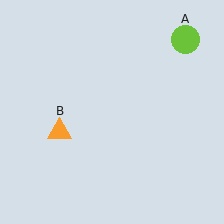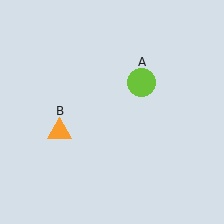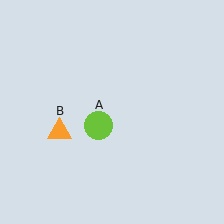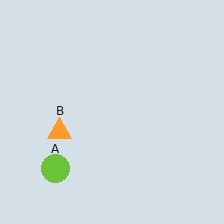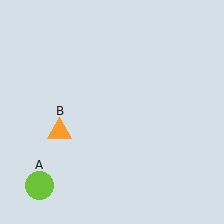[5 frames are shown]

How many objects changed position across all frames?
1 object changed position: lime circle (object A).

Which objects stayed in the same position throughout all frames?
Orange triangle (object B) remained stationary.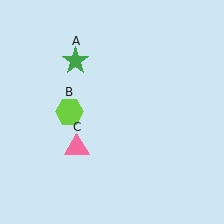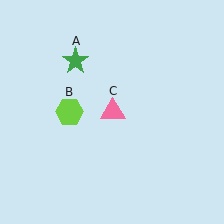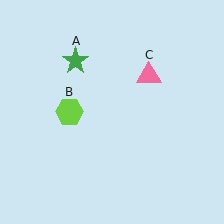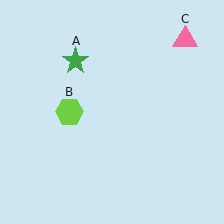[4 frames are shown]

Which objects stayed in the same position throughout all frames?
Green star (object A) and lime hexagon (object B) remained stationary.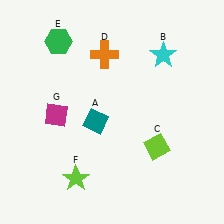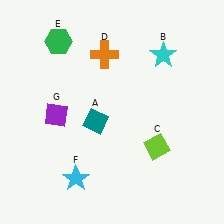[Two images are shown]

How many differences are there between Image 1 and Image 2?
There are 2 differences between the two images.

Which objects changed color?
F changed from lime to cyan. G changed from magenta to purple.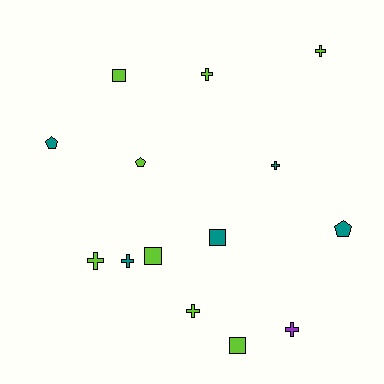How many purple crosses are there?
There is 1 purple cross.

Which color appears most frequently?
Lime, with 8 objects.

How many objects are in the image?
There are 14 objects.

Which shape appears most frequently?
Cross, with 7 objects.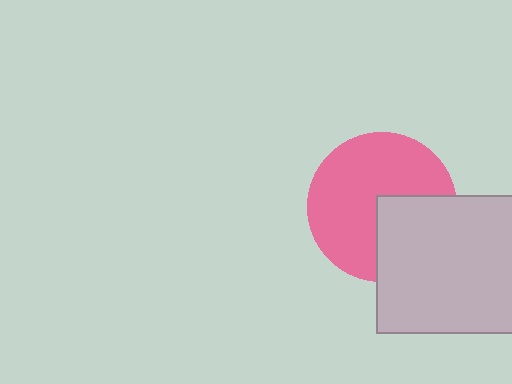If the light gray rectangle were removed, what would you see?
You would see the complete pink circle.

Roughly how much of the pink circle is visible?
Most of it is visible (roughly 67%).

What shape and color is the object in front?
The object in front is a light gray rectangle.